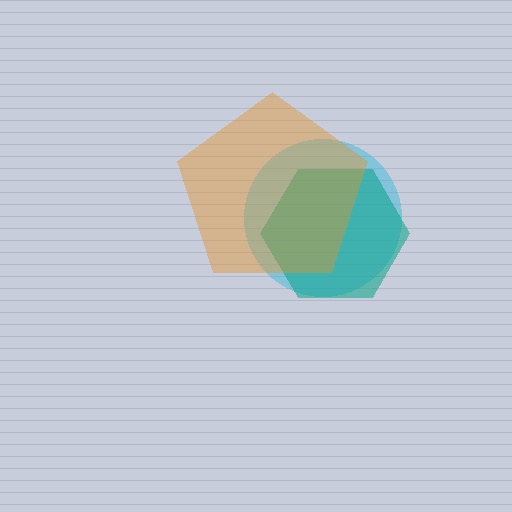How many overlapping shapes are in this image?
There are 3 overlapping shapes in the image.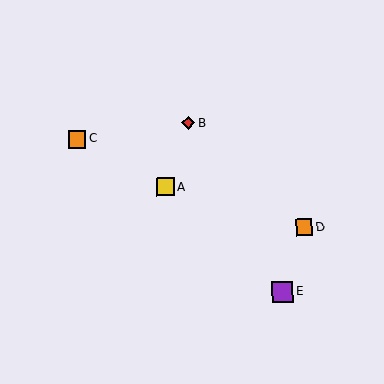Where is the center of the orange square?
The center of the orange square is at (304, 227).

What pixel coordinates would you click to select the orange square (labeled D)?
Click at (304, 227) to select the orange square D.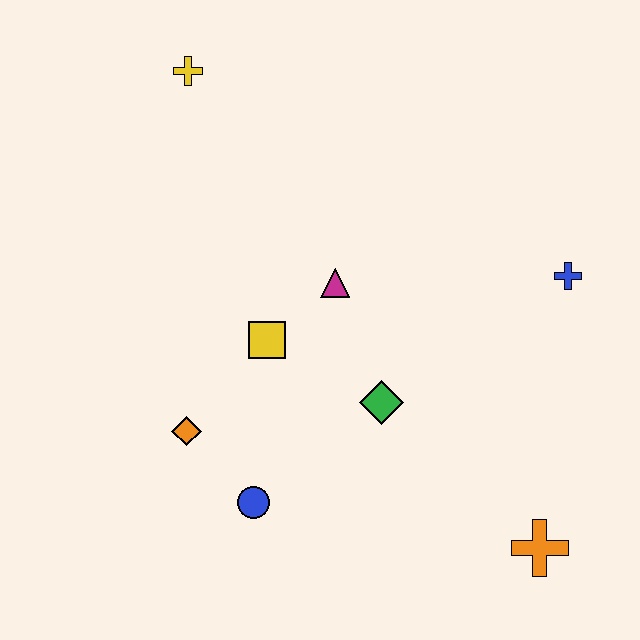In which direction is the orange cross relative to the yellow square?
The orange cross is to the right of the yellow square.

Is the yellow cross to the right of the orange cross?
No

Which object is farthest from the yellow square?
The orange cross is farthest from the yellow square.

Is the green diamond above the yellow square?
No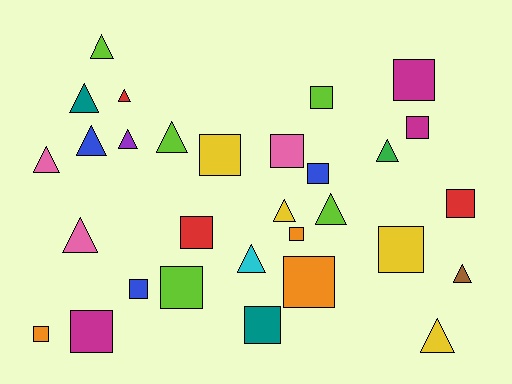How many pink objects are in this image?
There are 3 pink objects.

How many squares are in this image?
There are 16 squares.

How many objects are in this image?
There are 30 objects.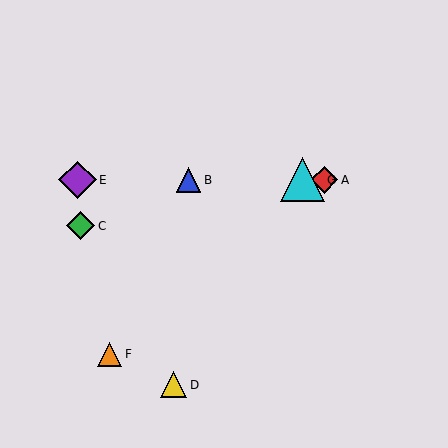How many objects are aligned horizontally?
4 objects (A, B, E, G) are aligned horizontally.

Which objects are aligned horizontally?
Objects A, B, E, G are aligned horizontally.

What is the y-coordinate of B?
Object B is at y≈180.